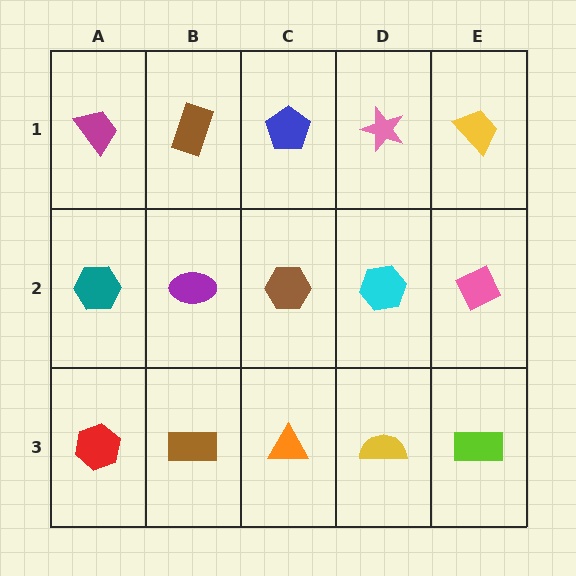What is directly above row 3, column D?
A cyan hexagon.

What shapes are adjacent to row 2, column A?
A magenta trapezoid (row 1, column A), a red hexagon (row 3, column A), a purple ellipse (row 2, column B).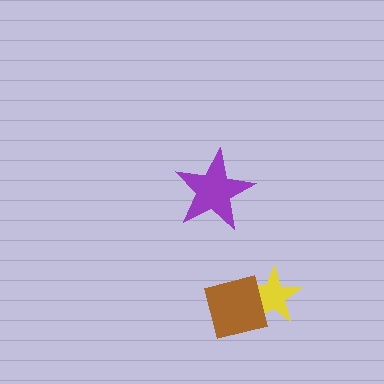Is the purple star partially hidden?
No, no other shape covers it.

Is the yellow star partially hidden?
Yes, it is partially covered by another shape.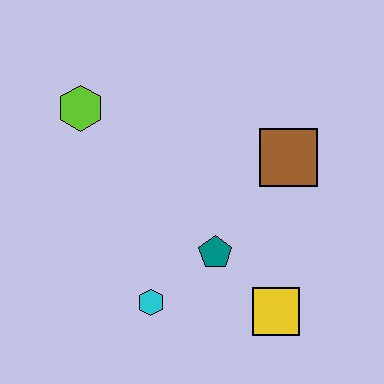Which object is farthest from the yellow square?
The lime hexagon is farthest from the yellow square.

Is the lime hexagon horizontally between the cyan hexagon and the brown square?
No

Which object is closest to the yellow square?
The teal pentagon is closest to the yellow square.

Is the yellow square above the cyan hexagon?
No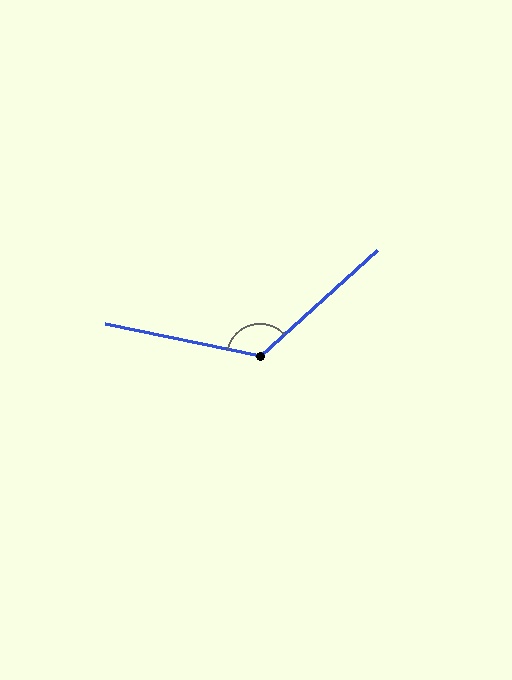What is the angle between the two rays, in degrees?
Approximately 126 degrees.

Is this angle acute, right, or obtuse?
It is obtuse.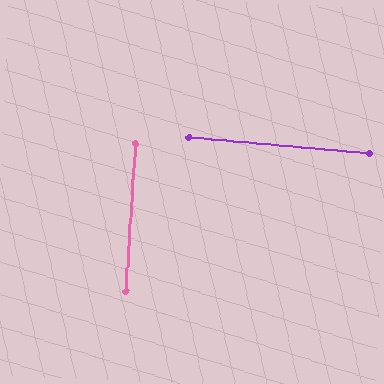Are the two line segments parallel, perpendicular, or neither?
Perpendicular — they meet at approximately 89°.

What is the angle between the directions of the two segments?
Approximately 89 degrees.